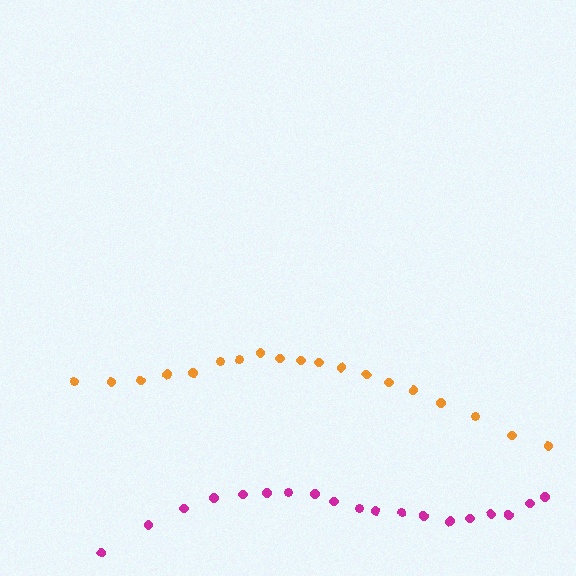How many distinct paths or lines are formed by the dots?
There are 2 distinct paths.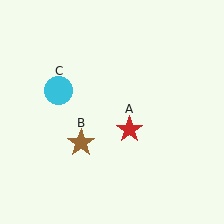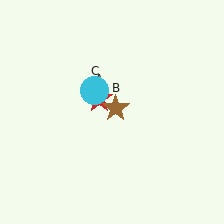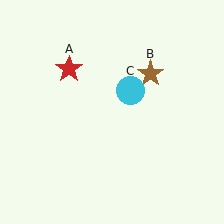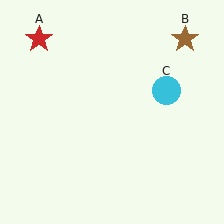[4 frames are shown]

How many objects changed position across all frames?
3 objects changed position: red star (object A), brown star (object B), cyan circle (object C).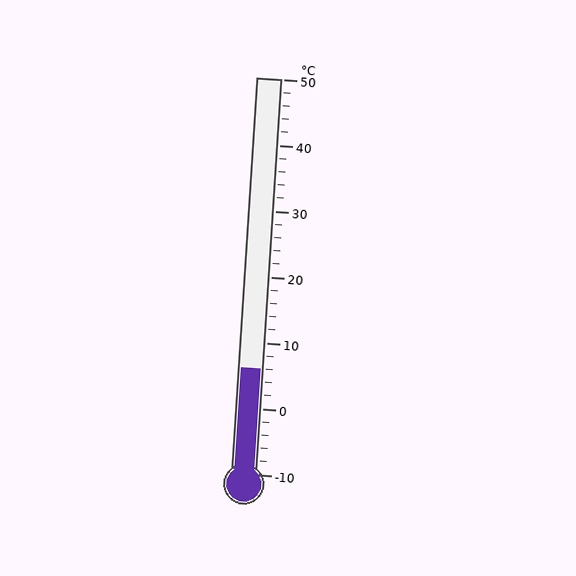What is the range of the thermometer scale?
The thermometer scale ranges from -10°C to 50°C.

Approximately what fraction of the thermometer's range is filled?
The thermometer is filled to approximately 25% of its range.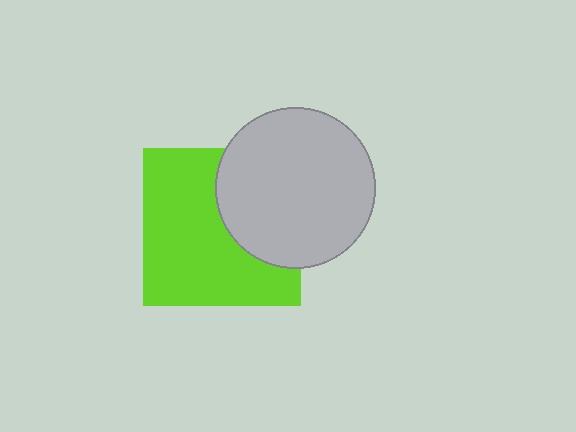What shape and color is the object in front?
The object in front is a light gray circle.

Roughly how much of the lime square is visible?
About half of it is visible (roughly 64%).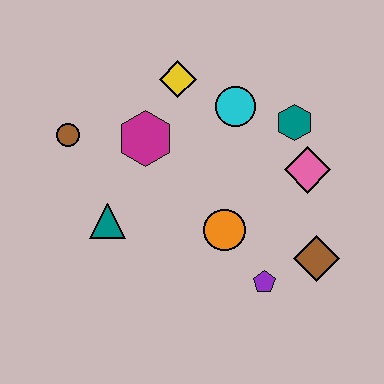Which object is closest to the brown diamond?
The purple pentagon is closest to the brown diamond.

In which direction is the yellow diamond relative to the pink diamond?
The yellow diamond is to the left of the pink diamond.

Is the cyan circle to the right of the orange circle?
Yes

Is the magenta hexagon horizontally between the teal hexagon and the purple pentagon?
No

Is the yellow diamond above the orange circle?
Yes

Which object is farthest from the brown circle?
The brown diamond is farthest from the brown circle.